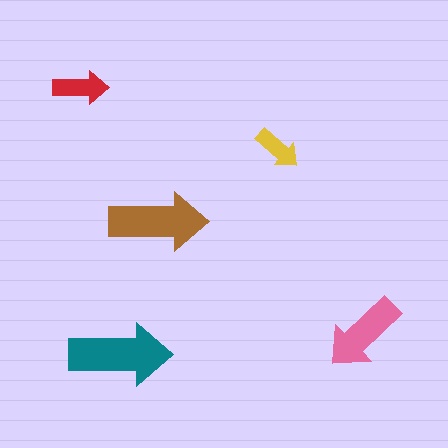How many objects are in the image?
There are 5 objects in the image.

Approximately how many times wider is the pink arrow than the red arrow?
About 1.5 times wider.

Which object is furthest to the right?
The pink arrow is rightmost.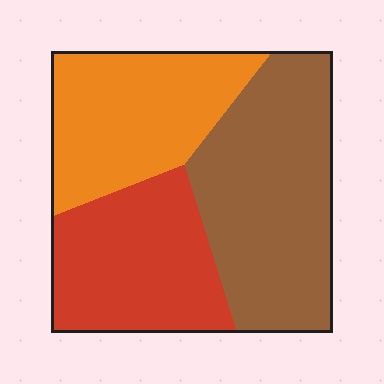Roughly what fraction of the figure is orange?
Orange covers about 30% of the figure.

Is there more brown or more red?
Brown.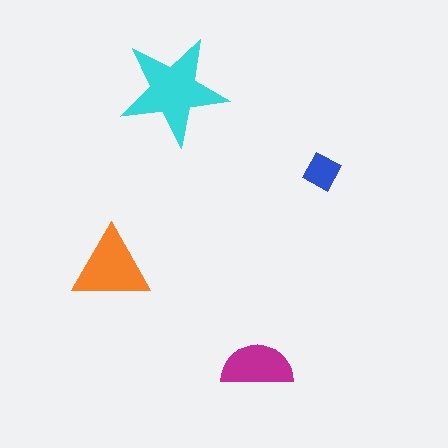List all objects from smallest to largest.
The blue diamond, the magenta semicircle, the orange triangle, the cyan star.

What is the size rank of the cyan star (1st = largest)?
1st.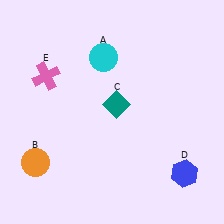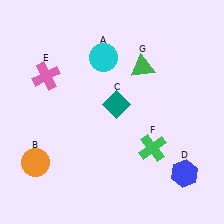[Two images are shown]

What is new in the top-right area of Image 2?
A green triangle (G) was added in the top-right area of Image 2.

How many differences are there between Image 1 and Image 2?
There are 2 differences between the two images.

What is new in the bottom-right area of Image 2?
A green cross (F) was added in the bottom-right area of Image 2.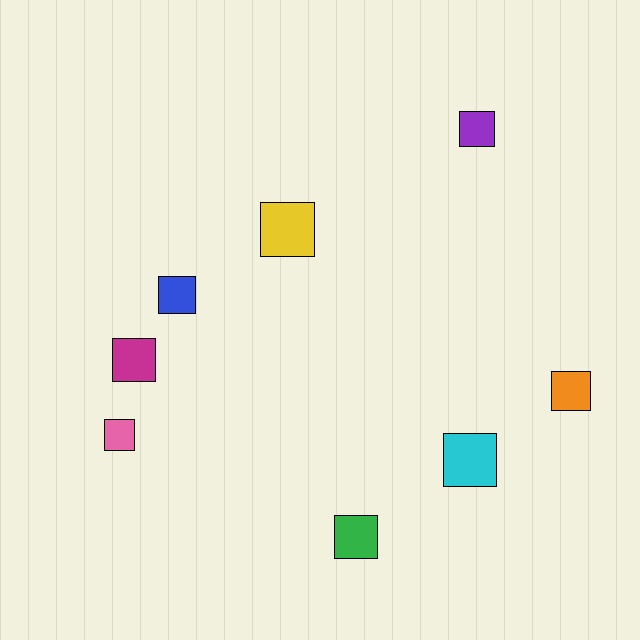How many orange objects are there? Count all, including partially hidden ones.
There is 1 orange object.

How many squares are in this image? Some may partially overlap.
There are 8 squares.